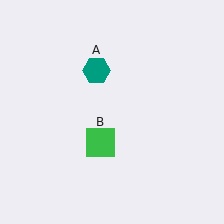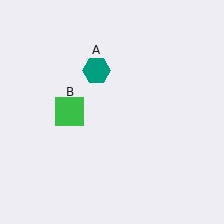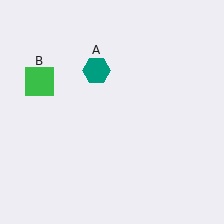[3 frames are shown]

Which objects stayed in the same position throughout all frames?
Teal hexagon (object A) remained stationary.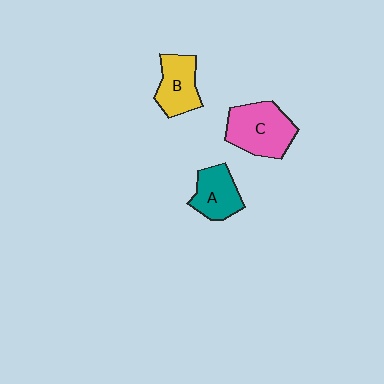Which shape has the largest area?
Shape C (pink).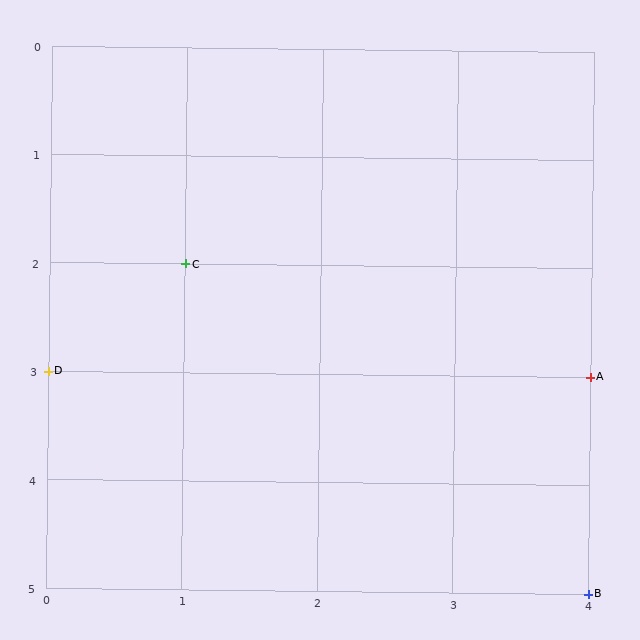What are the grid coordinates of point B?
Point B is at grid coordinates (4, 5).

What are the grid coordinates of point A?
Point A is at grid coordinates (4, 3).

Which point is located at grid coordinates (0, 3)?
Point D is at (0, 3).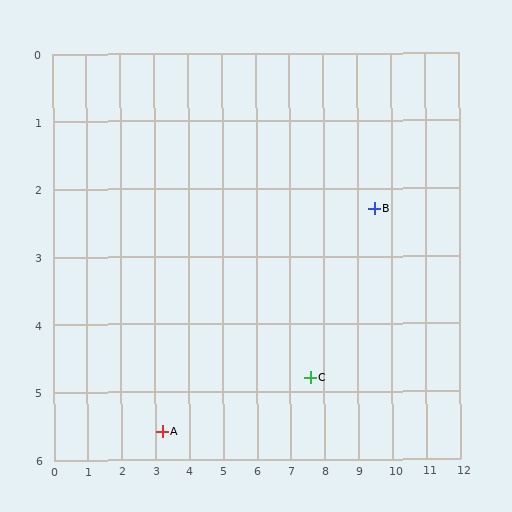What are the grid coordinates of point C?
Point C is at approximately (7.6, 4.8).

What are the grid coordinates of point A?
Point A is at approximately (3.2, 5.6).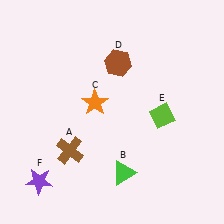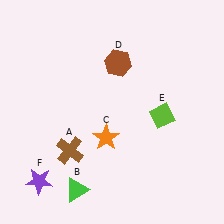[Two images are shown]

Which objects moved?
The objects that moved are: the green triangle (B), the orange star (C).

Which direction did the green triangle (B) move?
The green triangle (B) moved left.